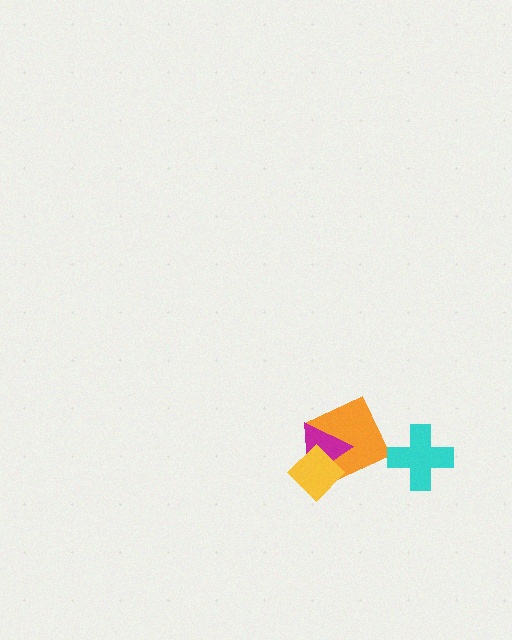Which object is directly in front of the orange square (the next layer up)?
The magenta triangle is directly in front of the orange square.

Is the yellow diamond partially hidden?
No, no other shape covers it.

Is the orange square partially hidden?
Yes, it is partially covered by another shape.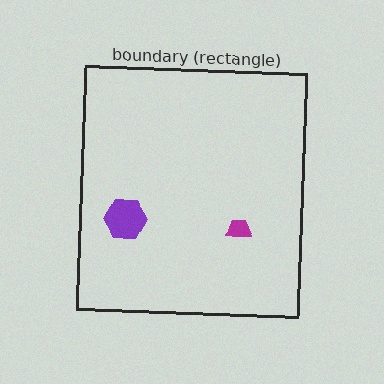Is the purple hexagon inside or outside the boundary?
Inside.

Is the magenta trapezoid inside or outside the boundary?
Inside.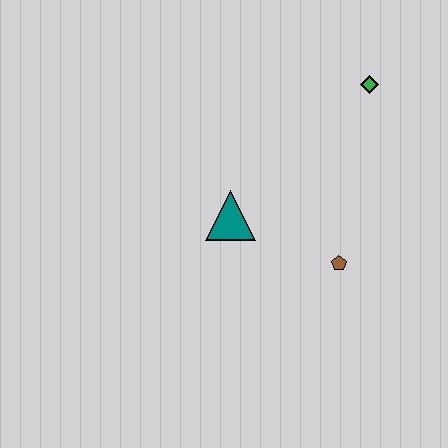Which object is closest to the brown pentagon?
The teal triangle is closest to the brown pentagon.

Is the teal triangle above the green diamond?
No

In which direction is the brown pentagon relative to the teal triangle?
The brown pentagon is to the right of the teal triangle.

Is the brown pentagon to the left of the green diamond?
Yes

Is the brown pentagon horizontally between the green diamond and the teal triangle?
Yes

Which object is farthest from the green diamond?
The teal triangle is farthest from the green diamond.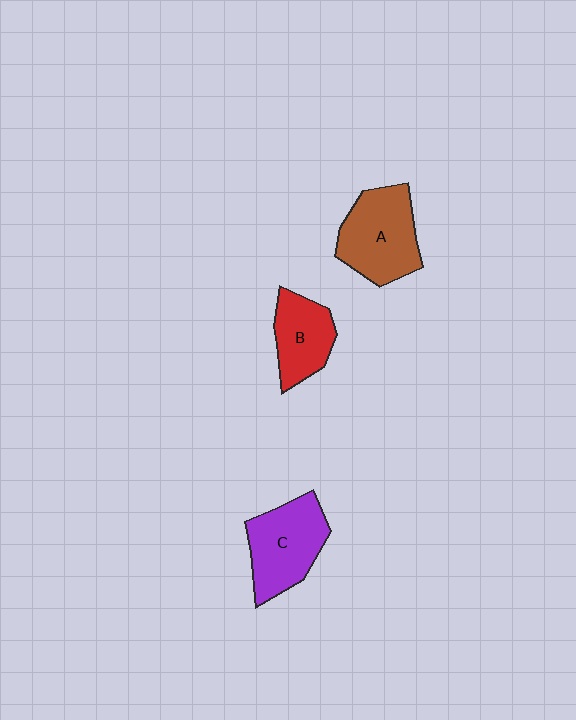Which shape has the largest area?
Shape A (brown).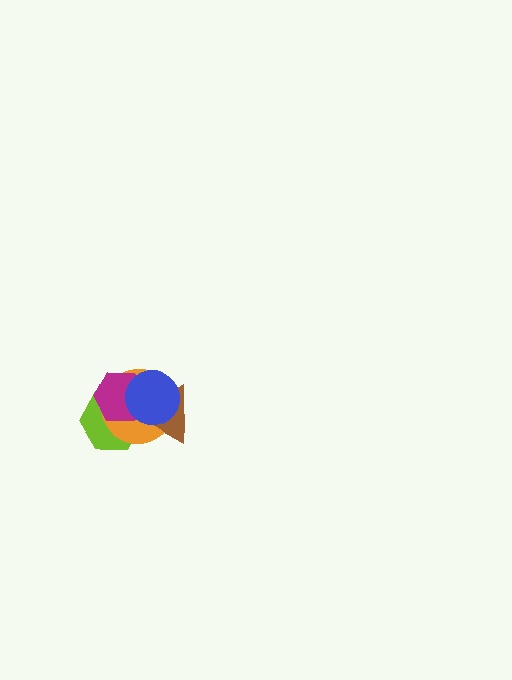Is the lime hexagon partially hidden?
Yes, it is partially covered by another shape.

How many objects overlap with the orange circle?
4 objects overlap with the orange circle.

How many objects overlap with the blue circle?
4 objects overlap with the blue circle.